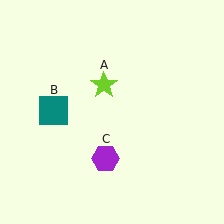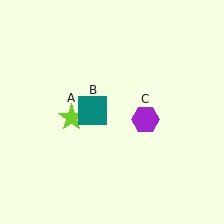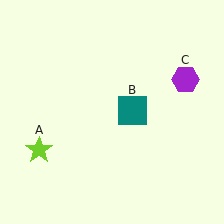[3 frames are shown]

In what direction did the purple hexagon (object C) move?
The purple hexagon (object C) moved up and to the right.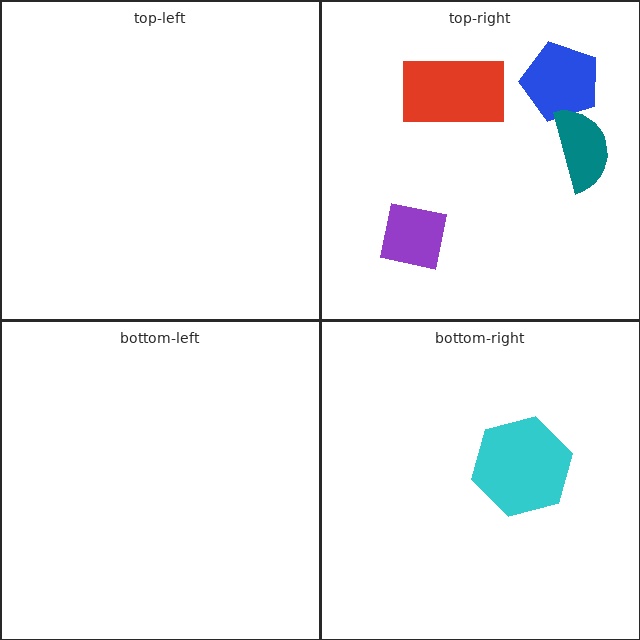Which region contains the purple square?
The top-right region.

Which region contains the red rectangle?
The top-right region.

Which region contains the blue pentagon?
The top-right region.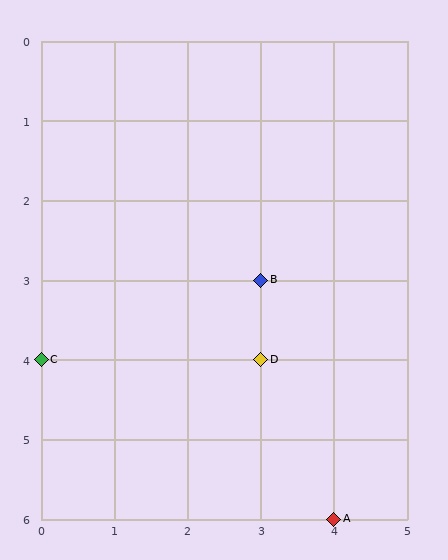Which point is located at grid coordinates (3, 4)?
Point D is at (3, 4).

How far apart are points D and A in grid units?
Points D and A are 1 column and 2 rows apart (about 2.2 grid units diagonally).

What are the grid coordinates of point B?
Point B is at grid coordinates (3, 3).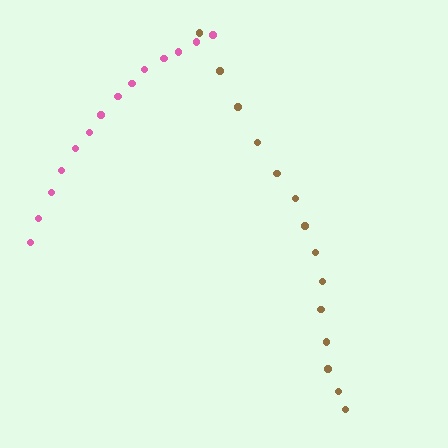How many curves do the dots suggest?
There are 2 distinct paths.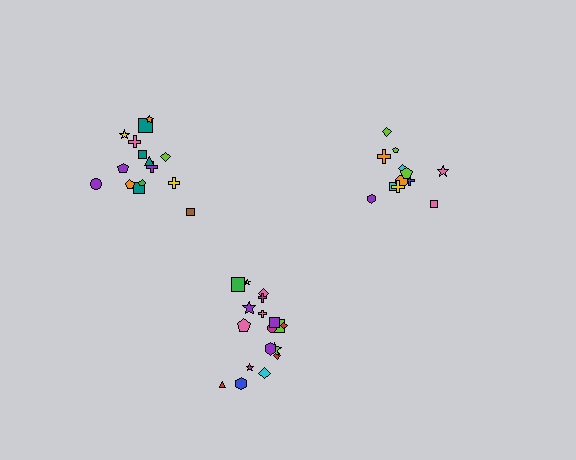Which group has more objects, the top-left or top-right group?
The top-left group.